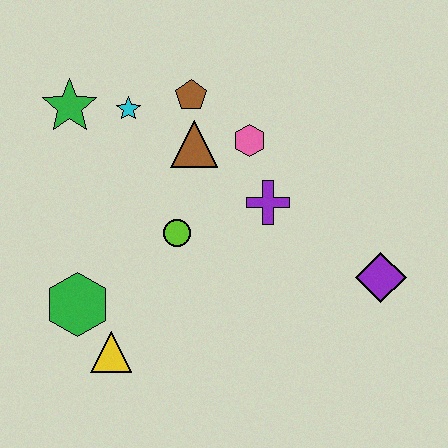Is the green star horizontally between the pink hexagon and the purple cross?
No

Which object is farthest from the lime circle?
The purple diamond is farthest from the lime circle.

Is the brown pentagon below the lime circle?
No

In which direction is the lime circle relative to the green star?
The lime circle is below the green star.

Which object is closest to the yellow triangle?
The green hexagon is closest to the yellow triangle.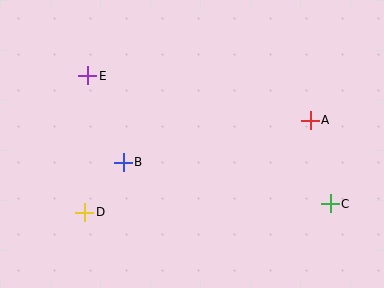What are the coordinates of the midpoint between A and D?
The midpoint between A and D is at (197, 166).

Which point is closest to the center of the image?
Point B at (123, 162) is closest to the center.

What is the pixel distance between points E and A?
The distance between E and A is 227 pixels.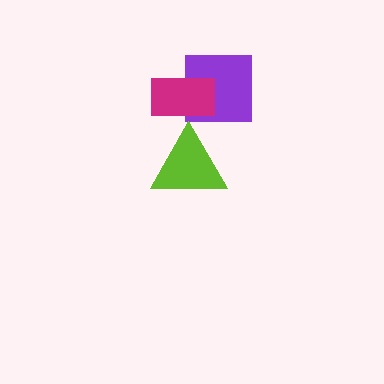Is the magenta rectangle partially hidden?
No, no other shape covers it.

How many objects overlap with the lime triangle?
0 objects overlap with the lime triangle.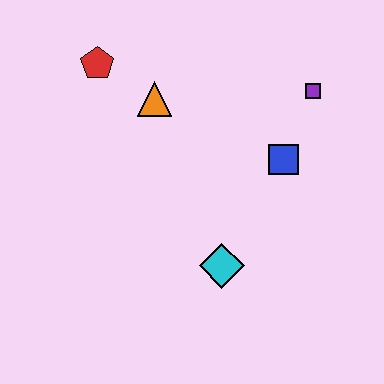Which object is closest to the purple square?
The blue square is closest to the purple square.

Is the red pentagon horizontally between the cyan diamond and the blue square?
No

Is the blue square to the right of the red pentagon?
Yes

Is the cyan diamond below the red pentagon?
Yes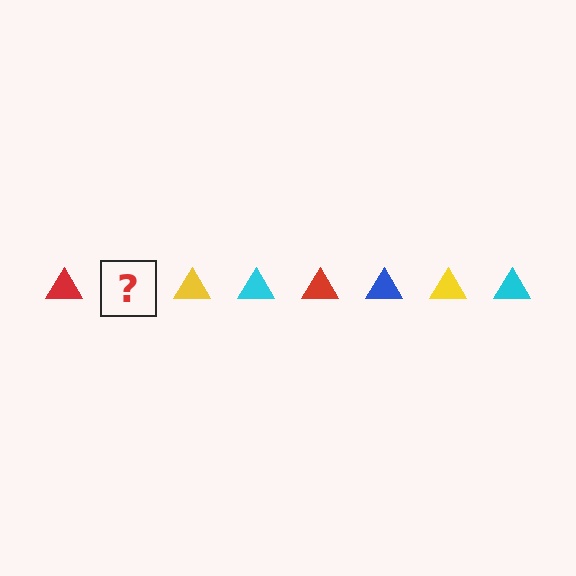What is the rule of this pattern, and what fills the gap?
The rule is that the pattern cycles through red, blue, yellow, cyan triangles. The gap should be filled with a blue triangle.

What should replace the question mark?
The question mark should be replaced with a blue triangle.